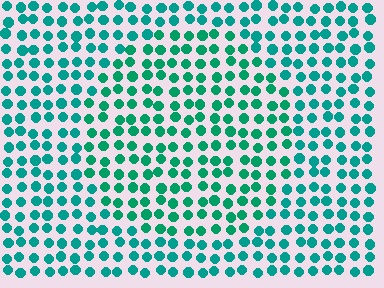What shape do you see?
I see a circle.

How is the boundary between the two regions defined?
The boundary is defined purely by a slight shift in hue (about 16 degrees). Spacing, size, and orientation are identical on both sides.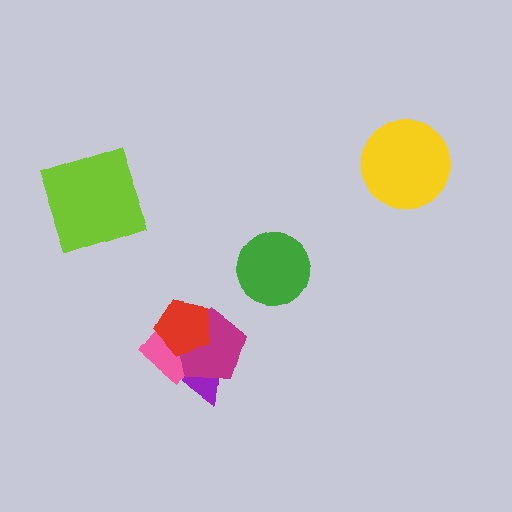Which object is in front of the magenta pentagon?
The red pentagon is in front of the magenta pentagon.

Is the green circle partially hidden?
No, no other shape covers it.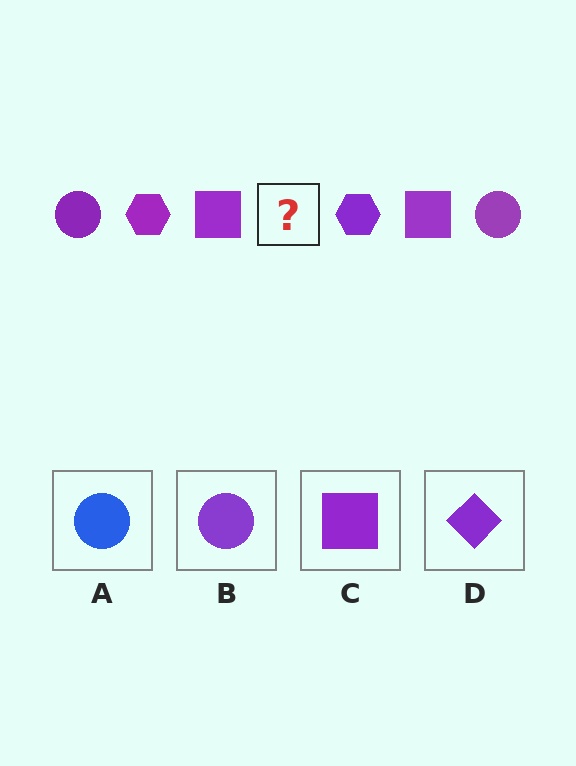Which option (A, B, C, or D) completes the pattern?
B.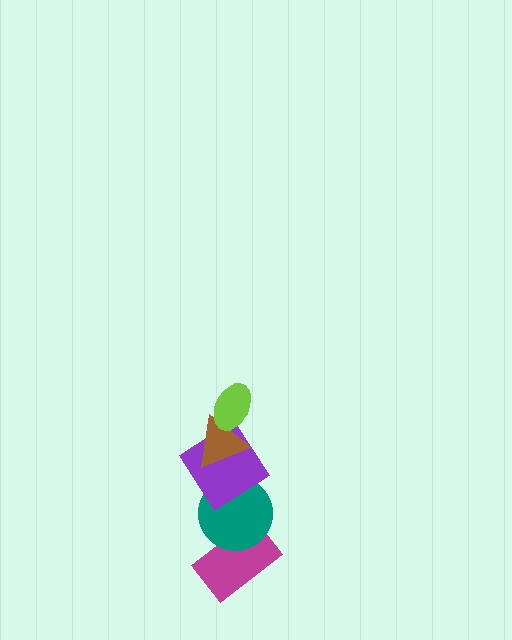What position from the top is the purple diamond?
The purple diamond is 3rd from the top.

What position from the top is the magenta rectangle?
The magenta rectangle is 5th from the top.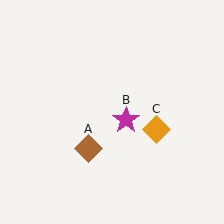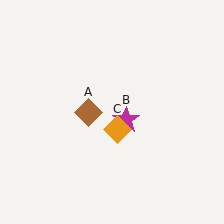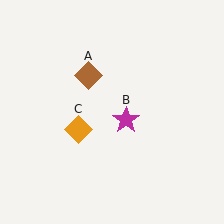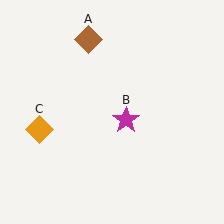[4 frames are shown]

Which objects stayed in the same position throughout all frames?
Magenta star (object B) remained stationary.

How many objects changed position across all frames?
2 objects changed position: brown diamond (object A), orange diamond (object C).